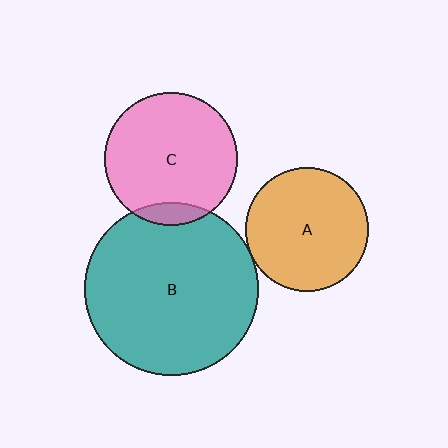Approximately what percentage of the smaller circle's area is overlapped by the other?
Approximately 5%.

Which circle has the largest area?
Circle B (teal).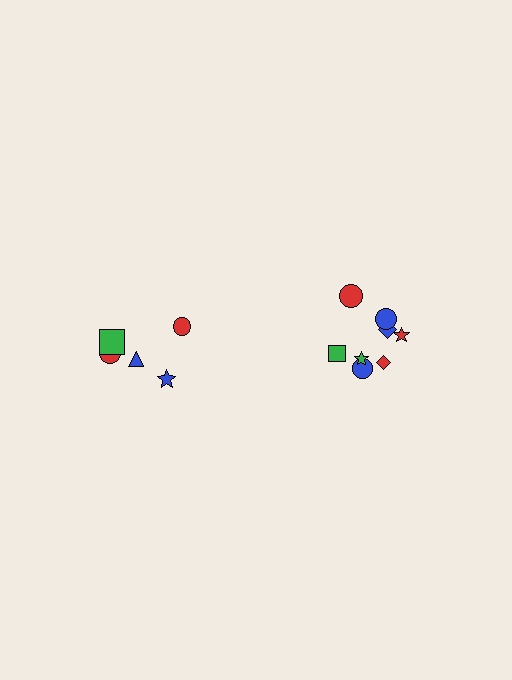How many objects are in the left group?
There are 5 objects.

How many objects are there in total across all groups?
There are 13 objects.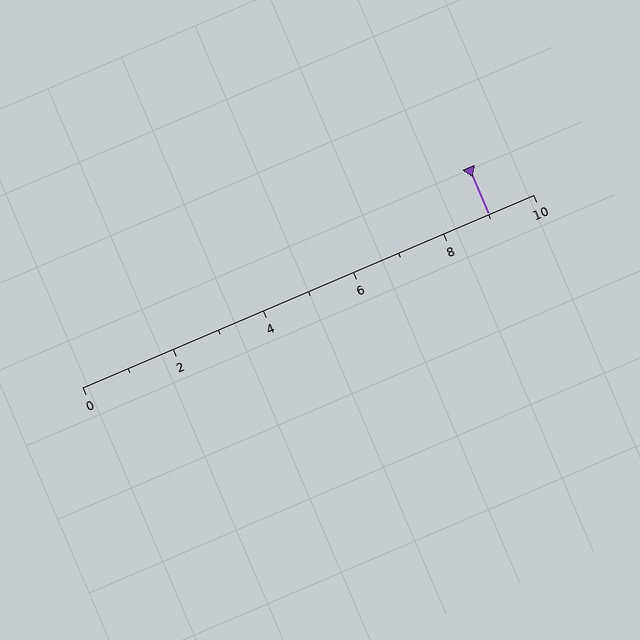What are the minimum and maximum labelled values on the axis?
The axis runs from 0 to 10.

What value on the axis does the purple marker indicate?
The marker indicates approximately 9.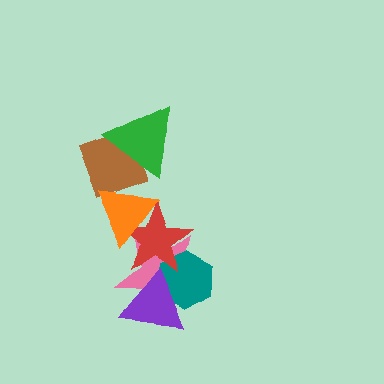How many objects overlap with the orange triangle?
3 objects overlap with the orange triangle.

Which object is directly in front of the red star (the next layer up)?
The orange triangle is directly in front of the red star.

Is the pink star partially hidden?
Yes, it is partially covered by another shape.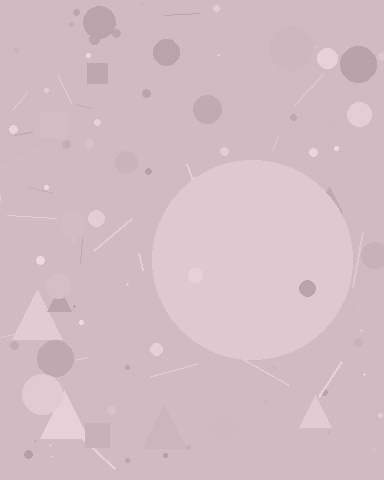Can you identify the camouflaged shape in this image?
The camouflaged shape is a circle.